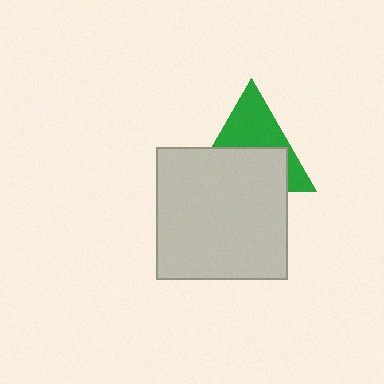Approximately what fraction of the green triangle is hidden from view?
Roughly 52% of the green triangle is hidden behind the light gray square.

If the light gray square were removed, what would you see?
You would see the complete green triangle.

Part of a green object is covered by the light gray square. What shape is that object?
It is a triangle.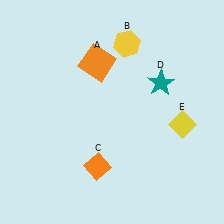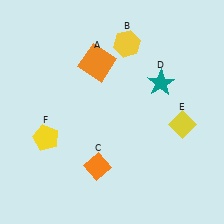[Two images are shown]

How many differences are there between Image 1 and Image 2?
There is 1 difference between the two images.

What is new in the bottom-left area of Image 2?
A yellow pentagon (F) was added in the bottom-left area of Image 2.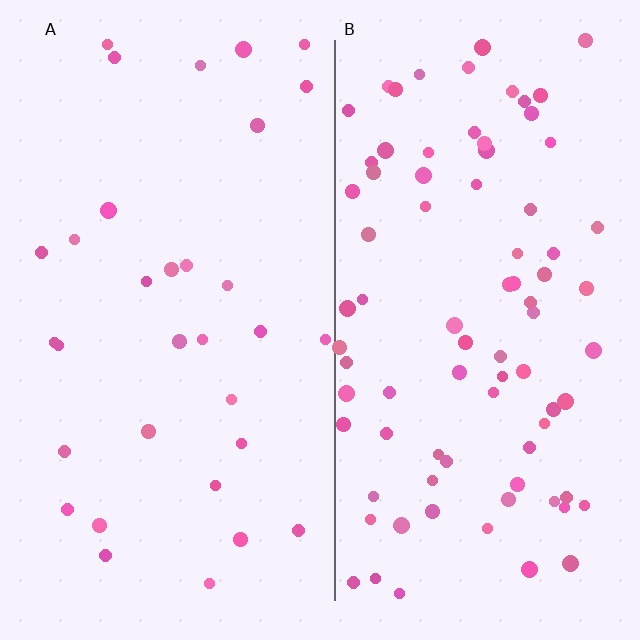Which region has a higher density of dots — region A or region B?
B (the right).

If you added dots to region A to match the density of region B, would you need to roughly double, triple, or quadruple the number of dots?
Approximately triple.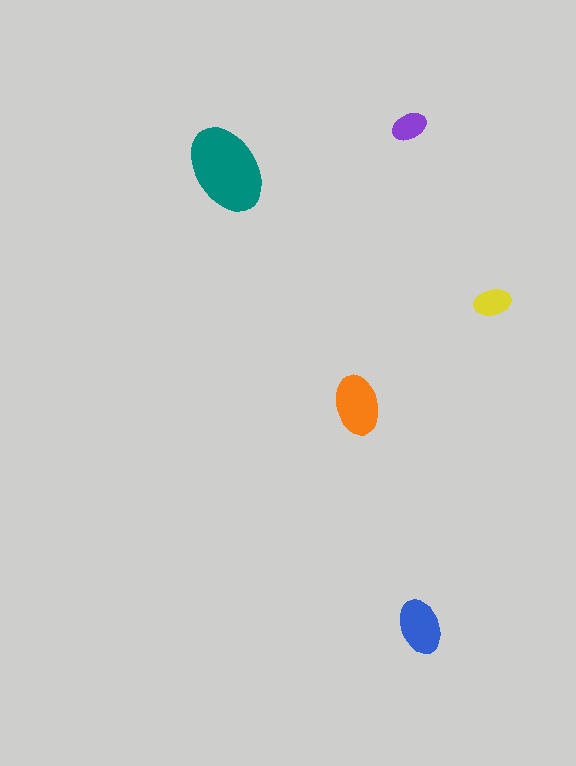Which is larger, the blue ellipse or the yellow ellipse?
The blue one.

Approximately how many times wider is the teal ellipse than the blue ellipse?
About 1.5 times wider.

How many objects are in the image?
There are 5 objects in the image.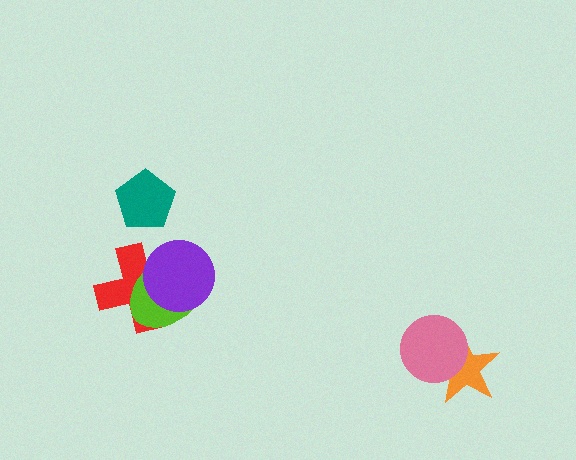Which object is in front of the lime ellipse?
The purple circle is in front of the lime ellipse.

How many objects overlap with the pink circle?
1 object overlaps with the pink circle.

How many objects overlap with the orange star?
1 object overlaps with the orange star.